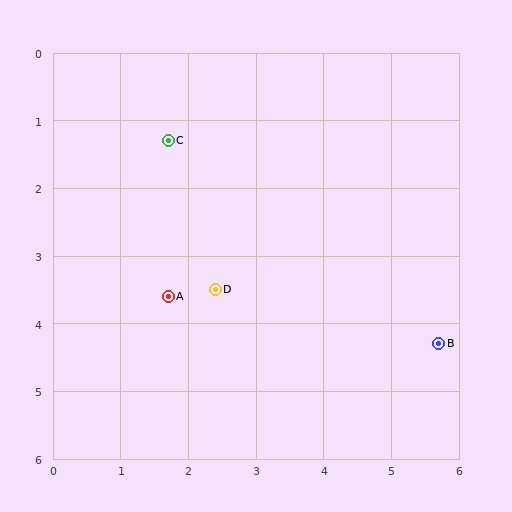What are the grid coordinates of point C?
Point C is at approximately (1.7, 1.3).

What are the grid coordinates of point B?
Point B is at approximately (5.7, 4.3).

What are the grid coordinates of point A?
Point A is at approximately (1.7, 3.6).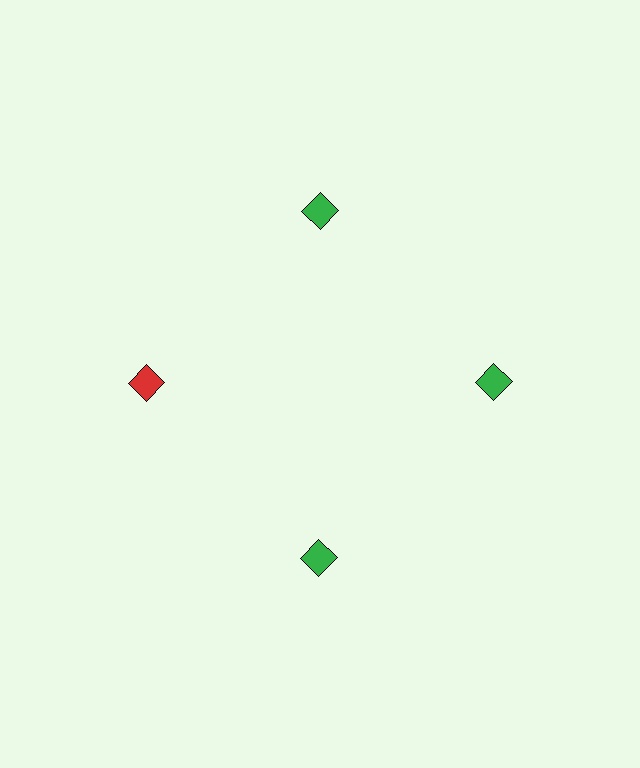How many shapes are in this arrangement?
There are 4 shapes arranged in a ring pattern.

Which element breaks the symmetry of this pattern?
The red diamond at roughly the 9 o'clock position breaks the symmetry. All other shapes are green diamonds.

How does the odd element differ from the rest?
It has a different color: red instead of green.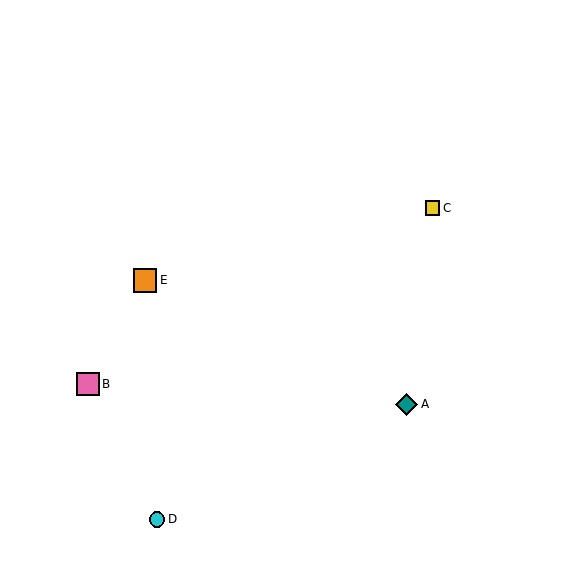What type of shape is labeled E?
Shape E is an orange square.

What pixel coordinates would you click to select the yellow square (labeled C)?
Click at (432, 208) to select the yellow square C.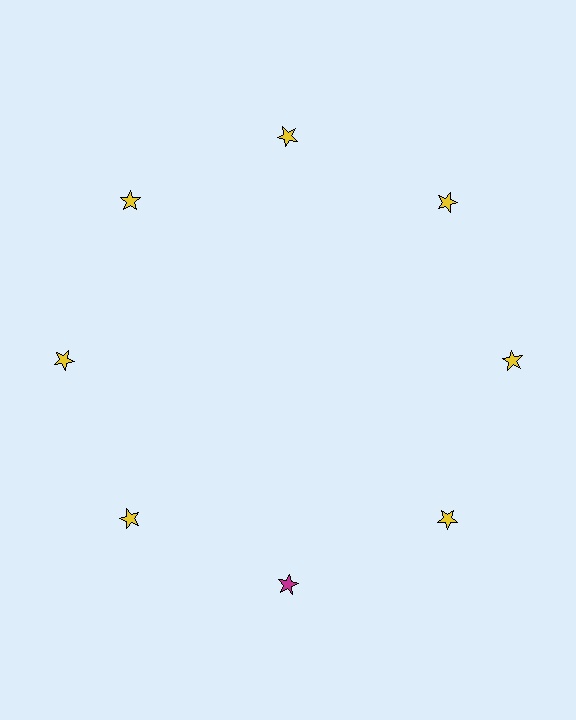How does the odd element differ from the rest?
It has a different color: magenta instead of yellow.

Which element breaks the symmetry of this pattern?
The magenta star at roughly the 6 o'clock position breaks the symmetry. All other shapes are yellow stars.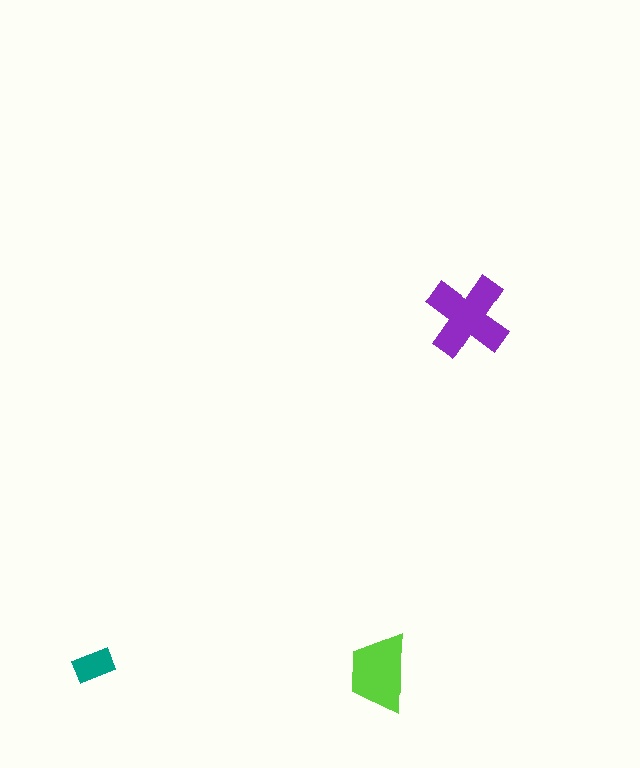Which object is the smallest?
The teal rectangle.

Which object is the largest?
The purple cross.